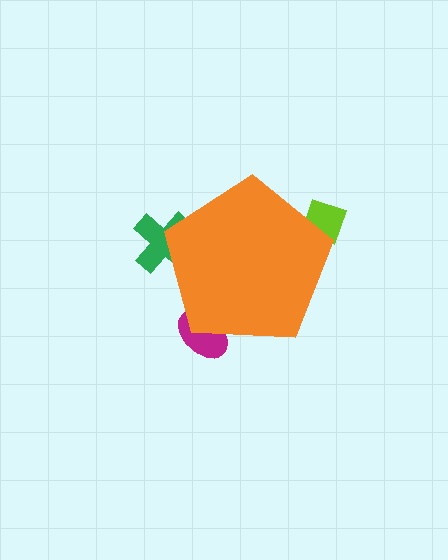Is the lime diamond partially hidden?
Yes, the lime diamond is partially hidden behind the orange pentagon.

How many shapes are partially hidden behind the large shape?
3 shapes are partially hidden.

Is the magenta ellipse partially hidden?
Yes, the magenta ellipse is partially hidden behind the orange pentagon.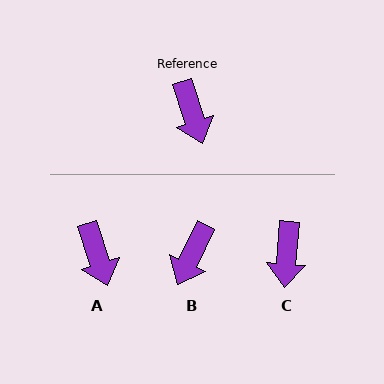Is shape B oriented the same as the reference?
No, it is off by about 43 degrees.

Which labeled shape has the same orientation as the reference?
A.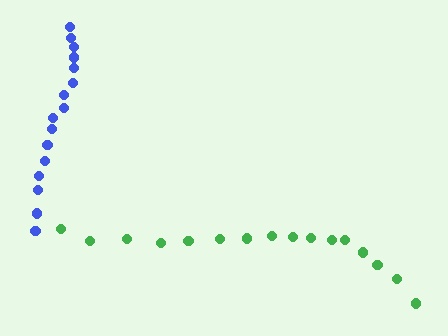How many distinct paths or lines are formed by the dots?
There are 2 distinct paths.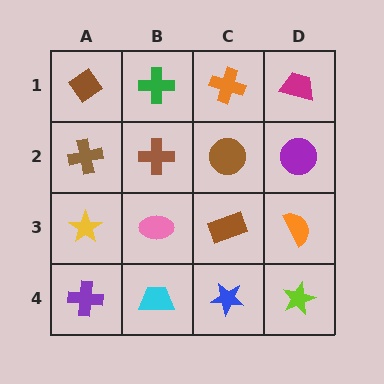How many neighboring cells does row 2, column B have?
4.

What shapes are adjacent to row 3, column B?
A brown cross (row 2, column B), a cyan trapezoid (row 4, column B), a yellow star (row 3, column A), a brown rectangle (row 3, column C).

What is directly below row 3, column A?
A purple cross.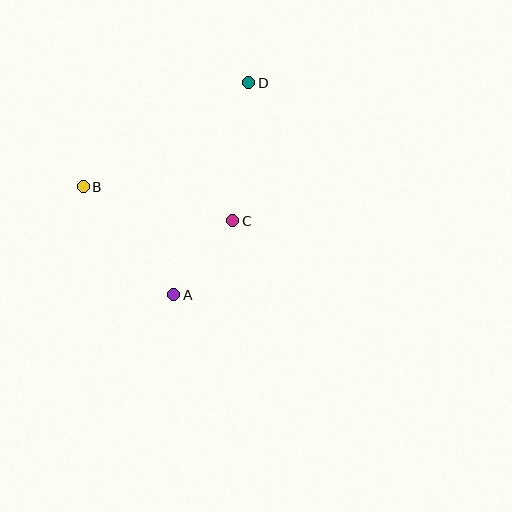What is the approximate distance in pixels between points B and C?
The distance between B and C is approximately 154 pixels.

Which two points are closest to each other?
Points A and C are closest to each other.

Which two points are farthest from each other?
Points A and D are farthest from each other.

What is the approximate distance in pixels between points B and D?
The distance between B and D is approximately 196 pixels.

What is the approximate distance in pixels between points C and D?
The distance between C and D is approximately 139 pixels.